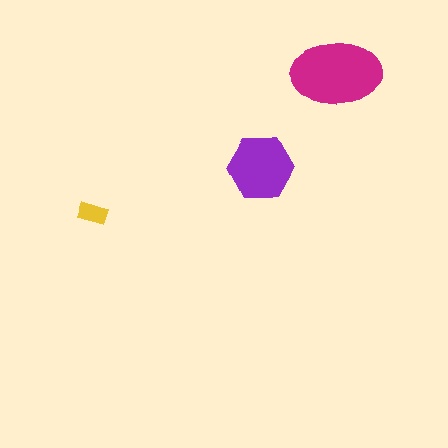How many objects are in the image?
There are 3 objects in the image.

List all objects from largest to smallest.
The magenta ellipse, the purple hexagon, the yellow rectangle.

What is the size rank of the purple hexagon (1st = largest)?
2nd.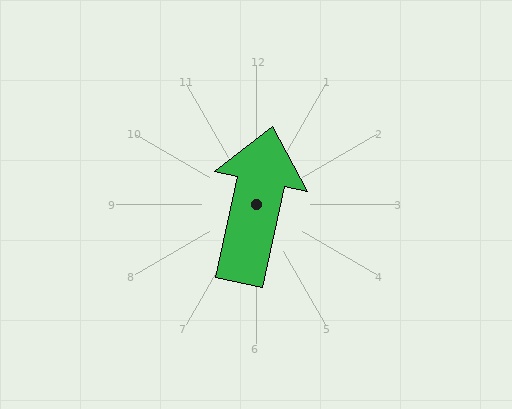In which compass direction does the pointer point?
North.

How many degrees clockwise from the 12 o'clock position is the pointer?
Approximately 12 degrees.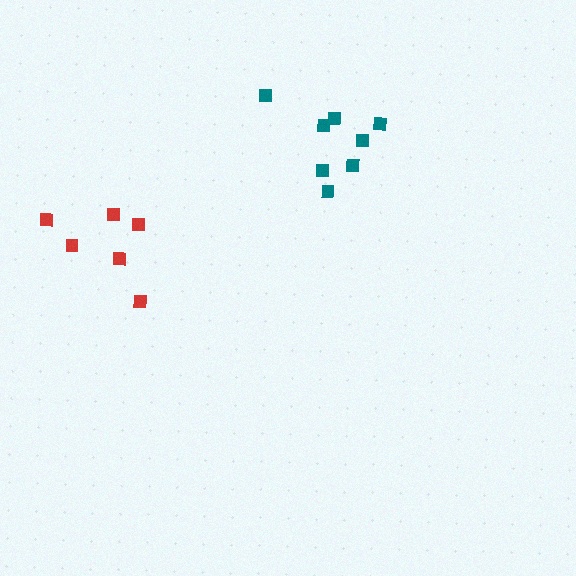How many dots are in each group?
Group 1: 6 dots, Group 2: 8 dots (14 total).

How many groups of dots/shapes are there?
There are 2 groups.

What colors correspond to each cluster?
The clusters are colored: red, teal.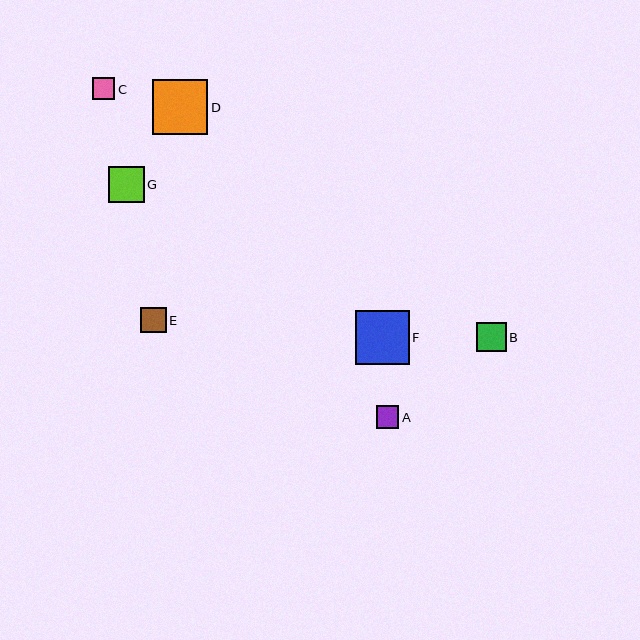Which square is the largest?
Square D is the largest with a size of approximately 55 pixels.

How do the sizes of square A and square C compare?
Square A and square C are approximately the same size.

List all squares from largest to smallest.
From largest to smallest: D, F, G, B, E, A, C.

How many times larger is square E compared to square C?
Square E is approximately 1.1 times the size of square C.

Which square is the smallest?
Square C is the smallest with a size of approximately 22 pixels.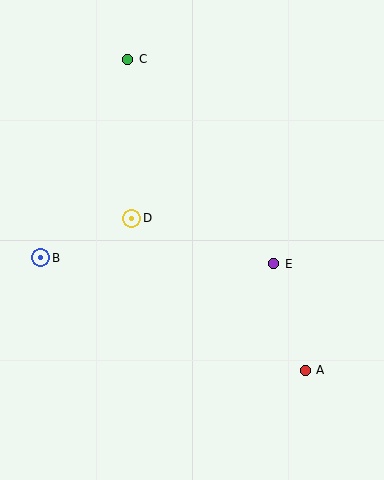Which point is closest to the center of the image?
Point D at (132, 218) is closest to the center.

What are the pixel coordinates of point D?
Point D is at (132, 218).